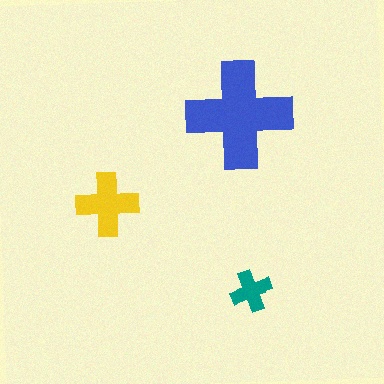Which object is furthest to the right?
The teal cross is rightmost.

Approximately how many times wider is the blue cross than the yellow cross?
About 1.5 times wider.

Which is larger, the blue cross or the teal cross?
The blue one.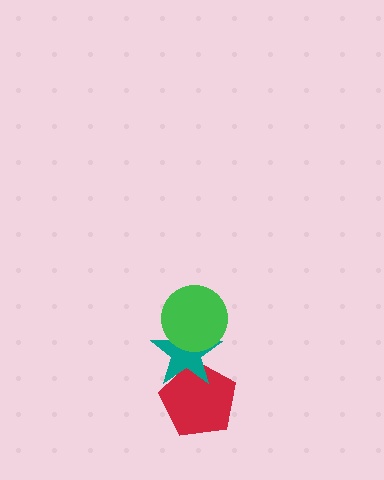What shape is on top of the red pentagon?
The teal star is on top of the red pentagon.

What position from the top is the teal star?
The teal star is 2nd from the top.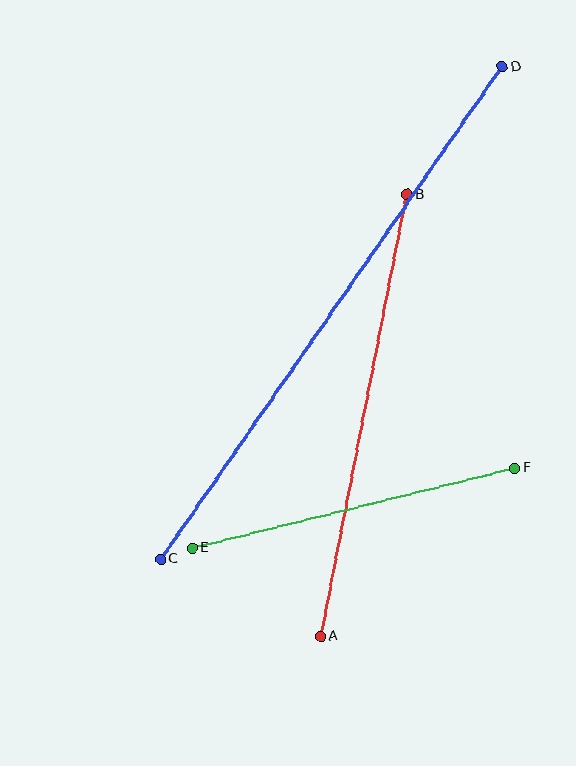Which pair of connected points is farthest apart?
Points C and D are farthest apart.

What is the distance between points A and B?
The distance is approximately 450 pixels.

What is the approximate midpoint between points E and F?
The midpoint is at approximately (354, 508) pixels.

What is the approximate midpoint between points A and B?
The midpoint is at approximately (364, 415) pixels.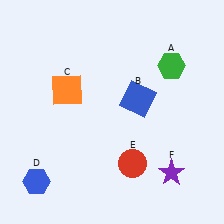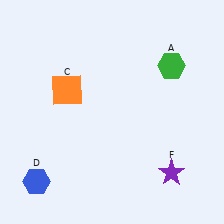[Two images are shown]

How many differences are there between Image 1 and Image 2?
There are 2 differences between the two images.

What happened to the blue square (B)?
The blue square (B) was removed in Image 2. It was in the top-right area of Image 1.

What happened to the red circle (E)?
The red circle (E) was removed in Image 2. It was in the bottom-right area of Image 1.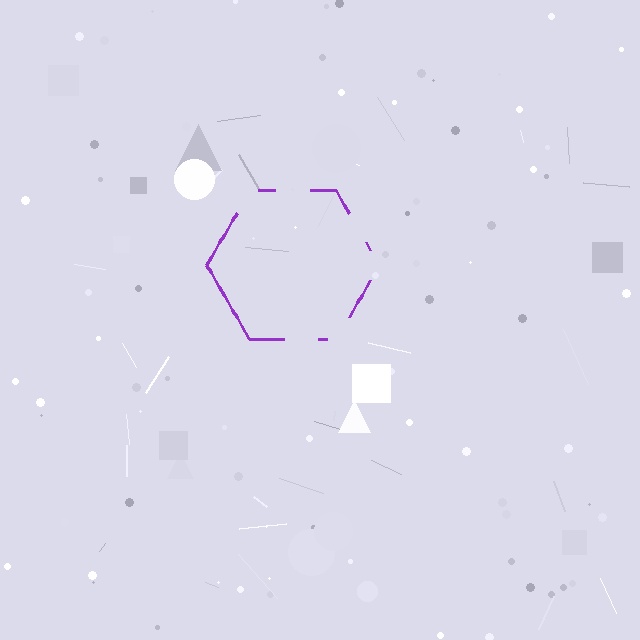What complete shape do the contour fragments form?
The contour fragments form a hexagon.